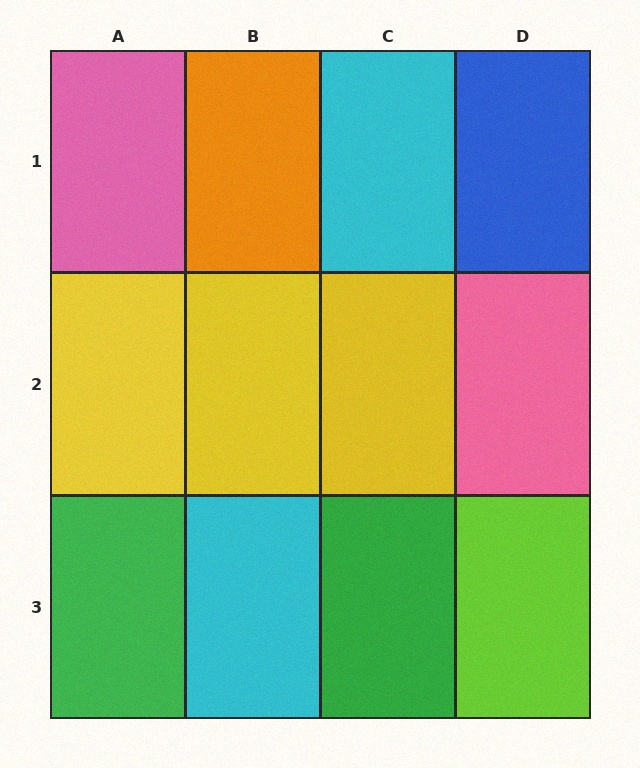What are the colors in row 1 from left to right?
Pink, orange, cyan, blue.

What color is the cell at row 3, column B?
Cyan.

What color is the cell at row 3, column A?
Green.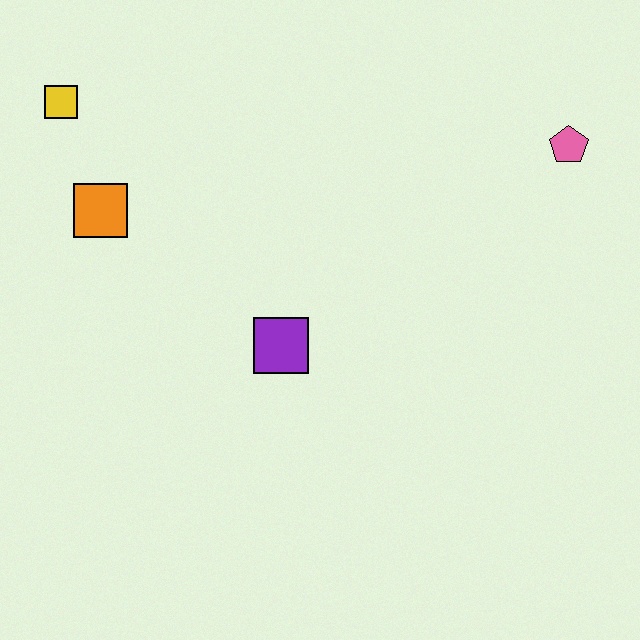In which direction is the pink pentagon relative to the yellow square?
The pink pentagon is to the right of the yellow square.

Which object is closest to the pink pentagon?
The purple square is closest to the pink pentagon.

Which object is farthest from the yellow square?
The pink pentagon is farthest from the yellow square.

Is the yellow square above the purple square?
Yes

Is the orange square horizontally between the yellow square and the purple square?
Yes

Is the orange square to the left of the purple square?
Yes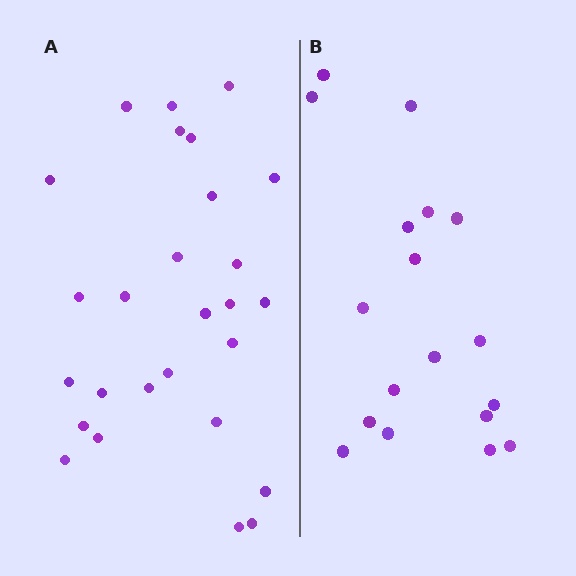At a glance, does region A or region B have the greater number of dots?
Region A (the left region) has more dots.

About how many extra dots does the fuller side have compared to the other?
Region A has roughly 8 or so more dots than region B.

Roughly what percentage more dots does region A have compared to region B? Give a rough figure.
About 50% more.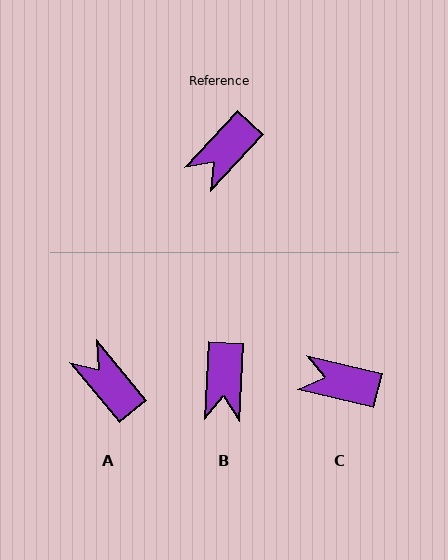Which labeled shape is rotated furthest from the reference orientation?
A, about 97 degrees away.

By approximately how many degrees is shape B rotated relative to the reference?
Approximately 40 degrees counter-clockwise.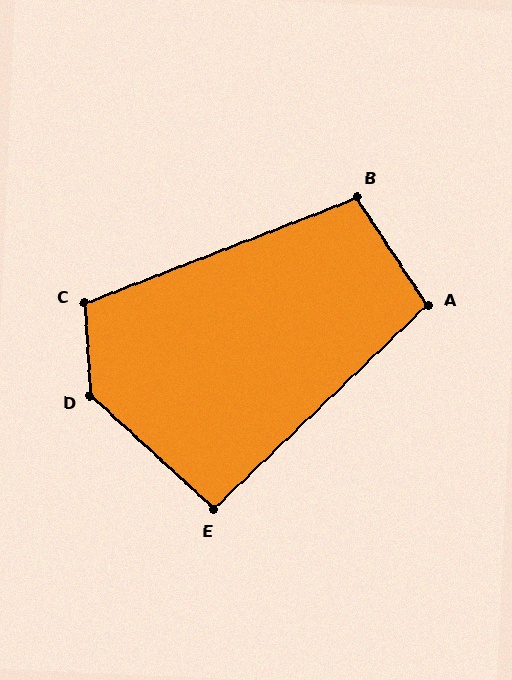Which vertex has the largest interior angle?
D, at approximately 136 degrees.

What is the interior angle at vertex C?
Approximately 108 degrees (obtuse).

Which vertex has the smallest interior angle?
E, at approximately 94 degrees.